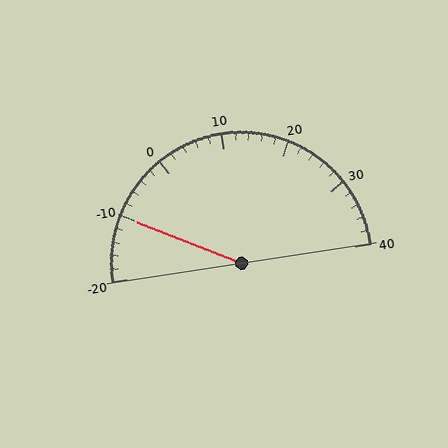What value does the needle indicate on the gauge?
The needle indicates approximately -10.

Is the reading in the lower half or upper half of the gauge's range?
The reading is in the lower half of the range (-20 to 40).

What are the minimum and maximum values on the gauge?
The gauge ranges from -20 to 40.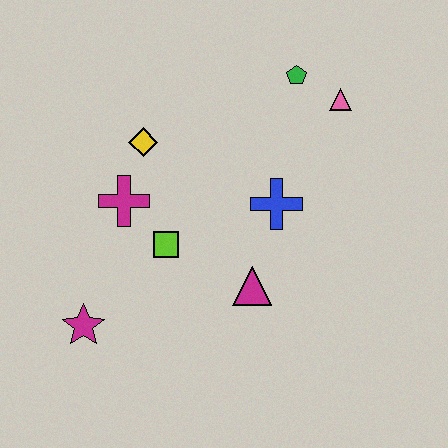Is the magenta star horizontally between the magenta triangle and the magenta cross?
No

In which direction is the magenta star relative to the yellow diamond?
The magenta star is below the yellow diamond.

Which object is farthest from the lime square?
The pink triangle is farthest from the lime square.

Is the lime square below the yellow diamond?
Yes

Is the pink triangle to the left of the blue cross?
No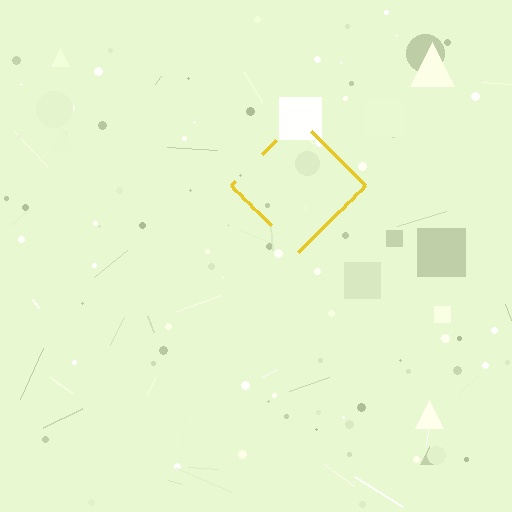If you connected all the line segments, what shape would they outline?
They would outline a diamond.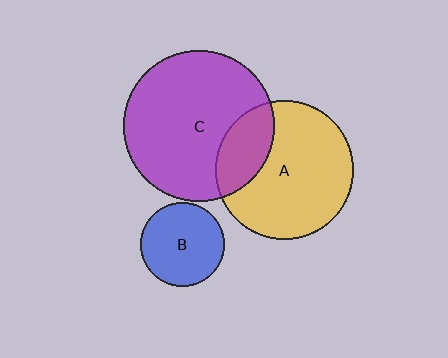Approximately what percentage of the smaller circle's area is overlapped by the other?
Approximately 25%.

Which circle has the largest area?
Circle C (purple).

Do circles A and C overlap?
Yes.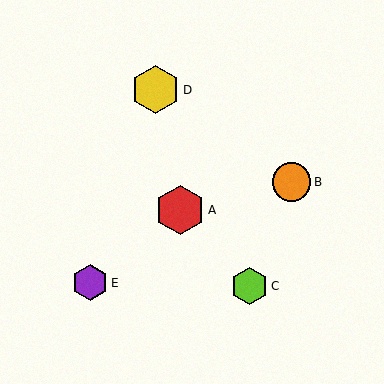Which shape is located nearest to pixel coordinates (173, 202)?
The red hexagon (labeled A) at (180, 210) is nearest to that location.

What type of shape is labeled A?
Shape A is a red hexagon.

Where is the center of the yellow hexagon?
The center of the yellow hexagon is at (156, 90).